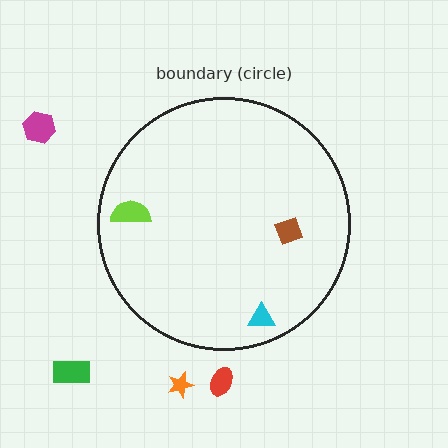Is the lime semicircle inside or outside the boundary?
Inside.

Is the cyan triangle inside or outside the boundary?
Inside.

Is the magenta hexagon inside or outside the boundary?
Outside.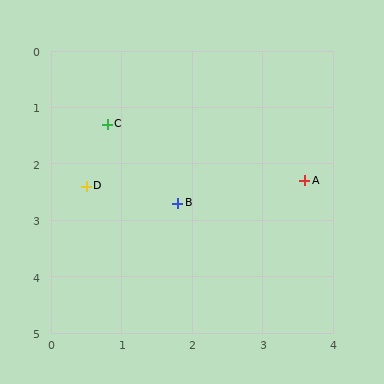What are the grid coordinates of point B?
Point B is at approximately (1.8, 2.7).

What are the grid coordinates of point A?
Point A is at approximately (3.6, 2.3).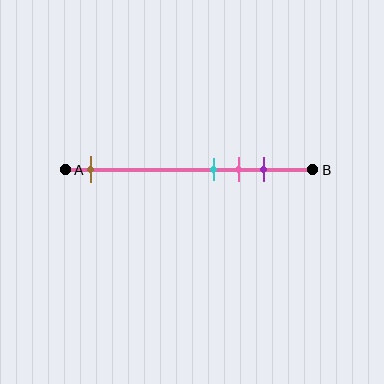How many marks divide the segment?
There are 4 marks dividing the segment.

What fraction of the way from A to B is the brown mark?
The brown mark is approximately 10% (0.1) of the way from A to B.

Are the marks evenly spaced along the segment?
No, the marks are not evenly spaced.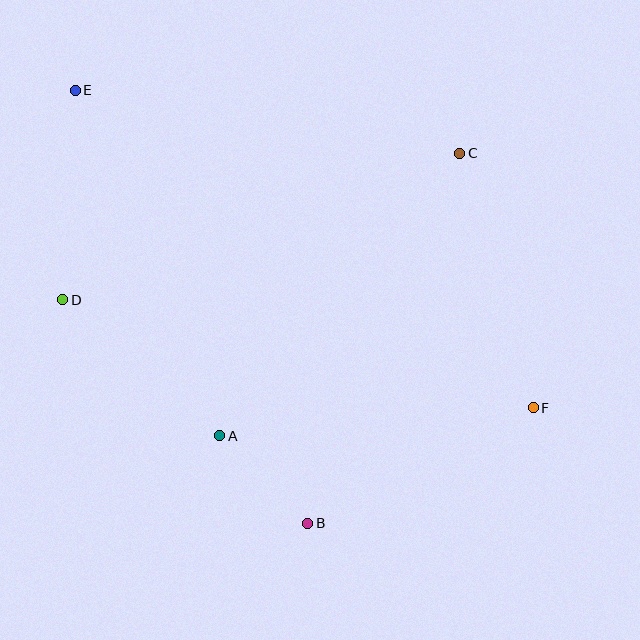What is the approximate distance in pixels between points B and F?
The distance between B and F is approximately 254 pixels.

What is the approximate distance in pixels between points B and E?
The distance between B and E is approximately 492 pixels.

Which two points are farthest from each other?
Points E and F are farthest from each other.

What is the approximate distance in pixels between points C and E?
The distance between C and E is approximately 390 pixels.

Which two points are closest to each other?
Points A and B are closest to each other.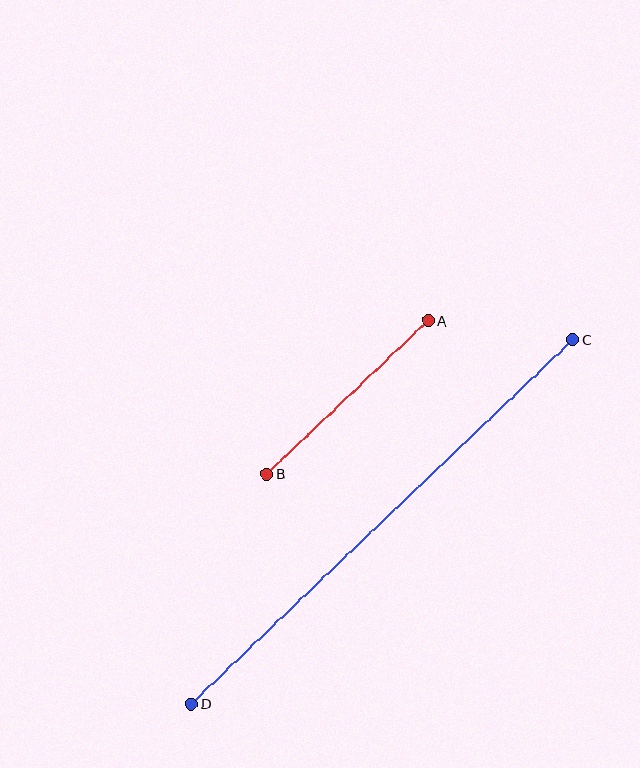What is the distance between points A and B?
The distance is approximately 223 pixels.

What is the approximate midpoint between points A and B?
The midpoint is at approximately (347, 397) pixels.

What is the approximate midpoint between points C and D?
The midpoint is at approximately (382, 522) pixels.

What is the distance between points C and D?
The distance is approximately 528 pixels.